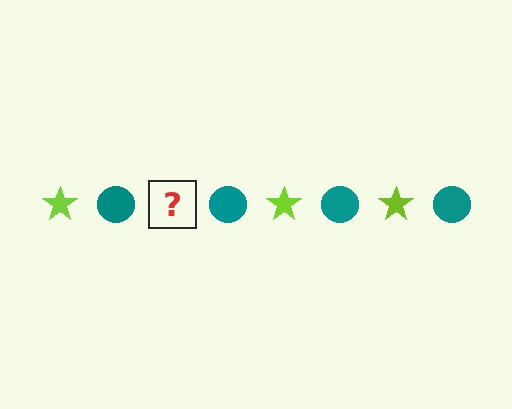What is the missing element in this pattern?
The missing element is a lime star.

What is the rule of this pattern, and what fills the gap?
The rule is that the pattern alternates between lime star and teal circle. The gap should be filled with a lime star.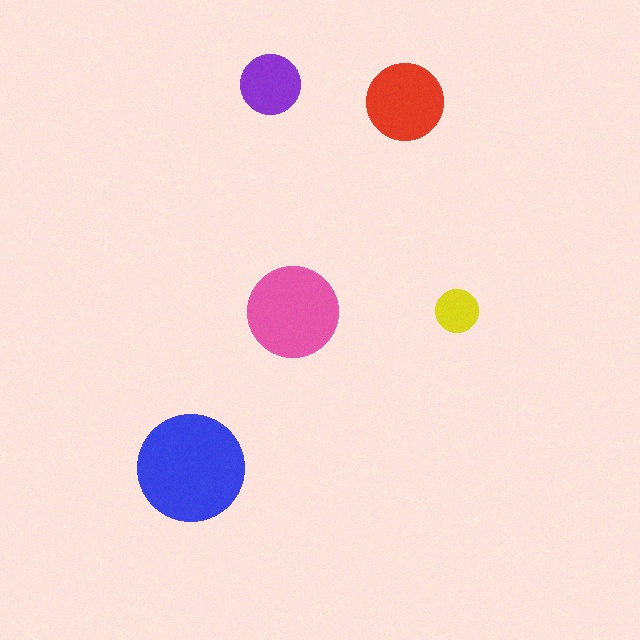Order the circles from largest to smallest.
the blue one, the pink one, the red one, the purple one, the yellow one.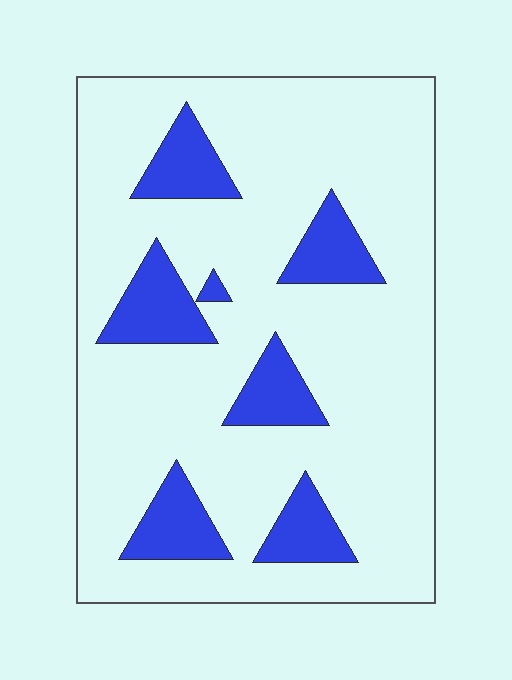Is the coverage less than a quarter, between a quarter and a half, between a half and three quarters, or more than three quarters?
Less than a quarter.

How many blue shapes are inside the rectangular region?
7.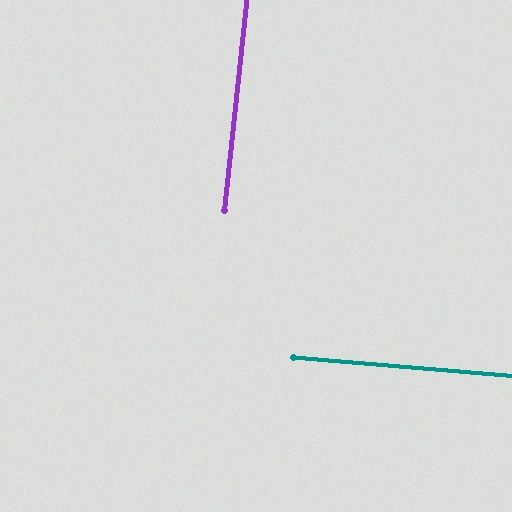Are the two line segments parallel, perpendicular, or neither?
Perpendicular — they meet at approximately 89°.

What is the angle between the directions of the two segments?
Approximately 89 degrees.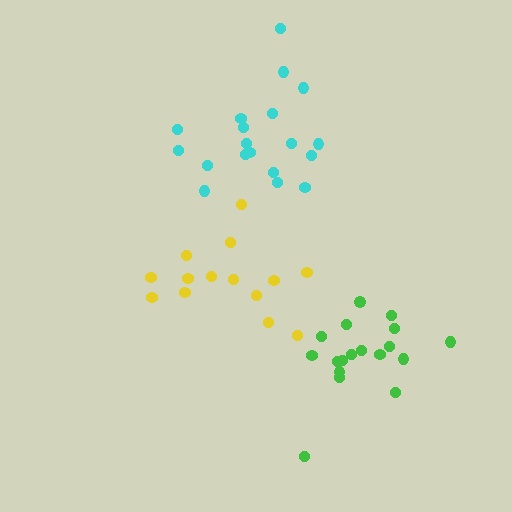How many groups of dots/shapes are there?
There are 3 groups.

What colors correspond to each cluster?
The clusters are colored: yellow, green, cyan.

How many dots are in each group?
Group 1: 14 dots, Group 2: 18 dots, Group 3: 19 dots (51 total).